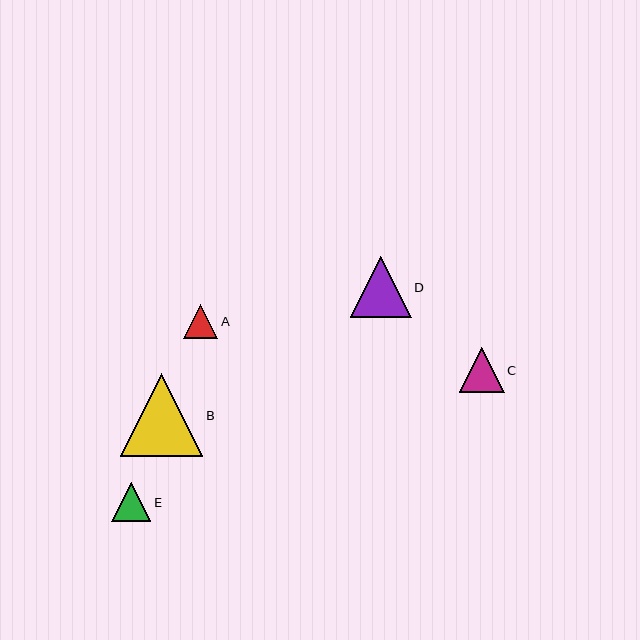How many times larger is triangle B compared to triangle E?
Triangle B is approximately 2.1 times the size of triangle E.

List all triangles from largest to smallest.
From largest to smallest: B, D, C, E, A.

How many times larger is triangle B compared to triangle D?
Triangle B is approximately 1.4 times the size of triangle D.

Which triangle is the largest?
Triangle B is the largest with a size of approximately 83 pixels.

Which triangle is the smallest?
Triangle A is the smallest with a size of approximately 34 pixels.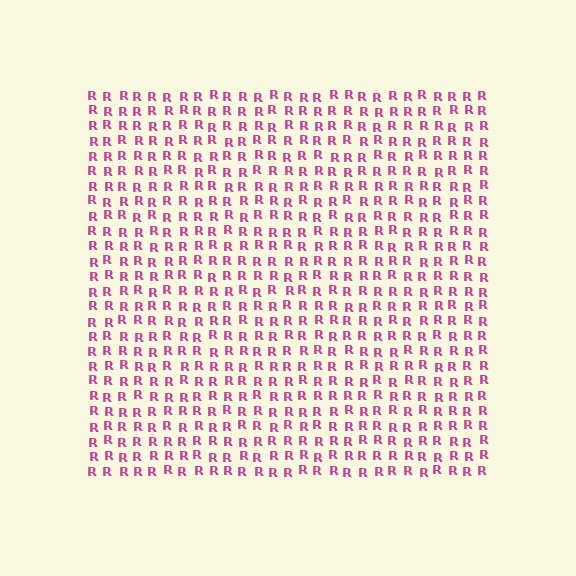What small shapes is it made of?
It is made of small letter R's.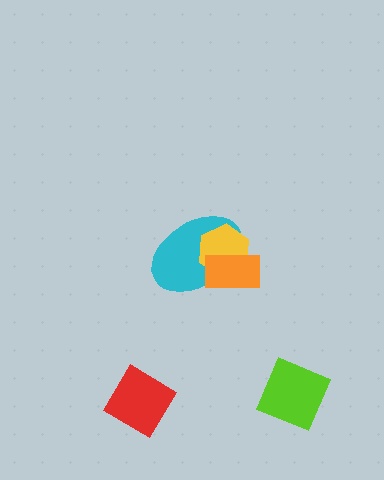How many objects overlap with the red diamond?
0 objects overlap with the red diamond.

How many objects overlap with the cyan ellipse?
2 objects overlap with the cyan ellipse.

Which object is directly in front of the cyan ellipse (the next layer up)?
The yellow hexagon is directly in front of the cyan ellipse.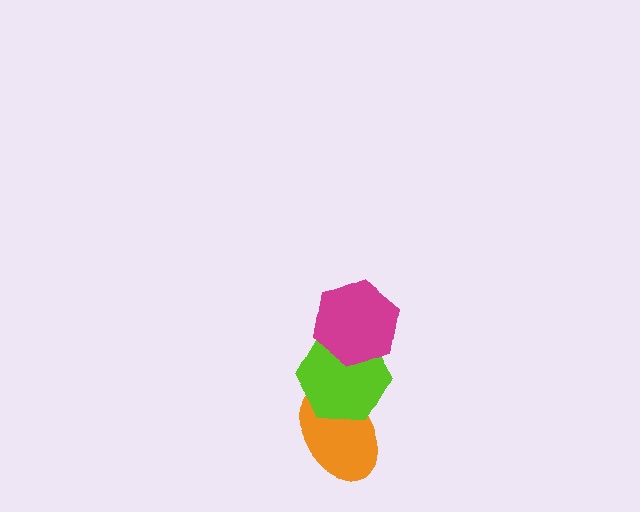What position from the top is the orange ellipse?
The orange ellipse is 3rd from the top.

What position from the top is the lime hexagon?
The lime hexagon is 2nd from the top.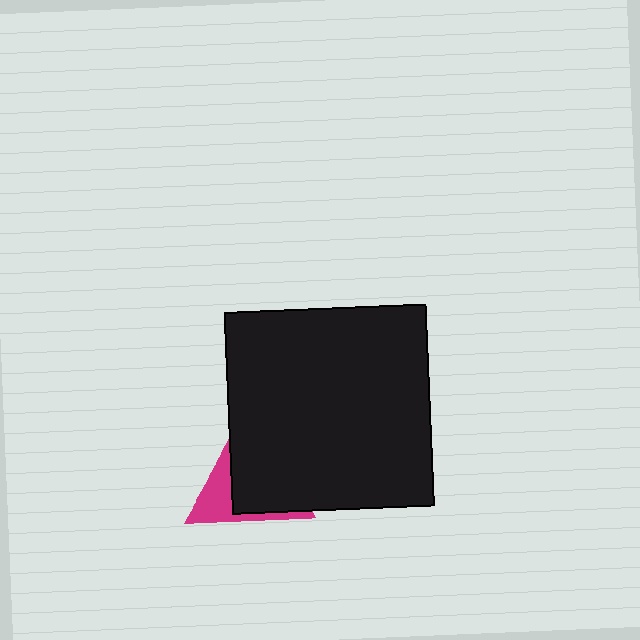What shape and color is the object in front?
The object in front is a black square.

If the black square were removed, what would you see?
You would see the complete magenta triangle.